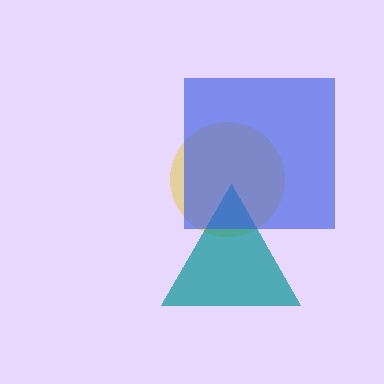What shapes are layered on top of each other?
The layered shapes are: a yellow circle, a teal triangle, a blue square.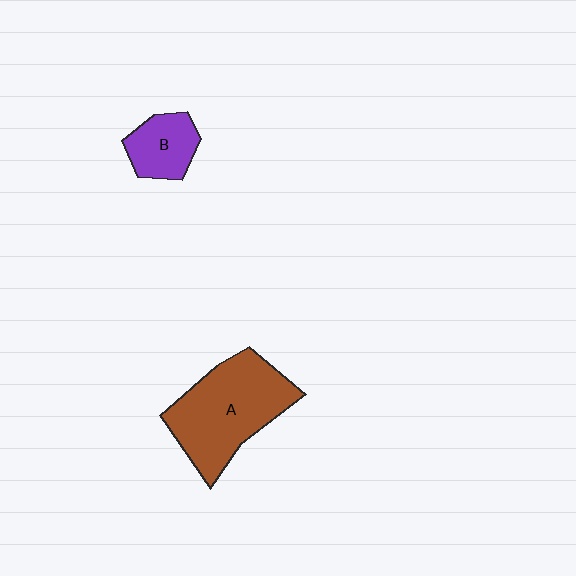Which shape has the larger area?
Shape A (brown).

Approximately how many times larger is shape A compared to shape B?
Approximately 2.5 times.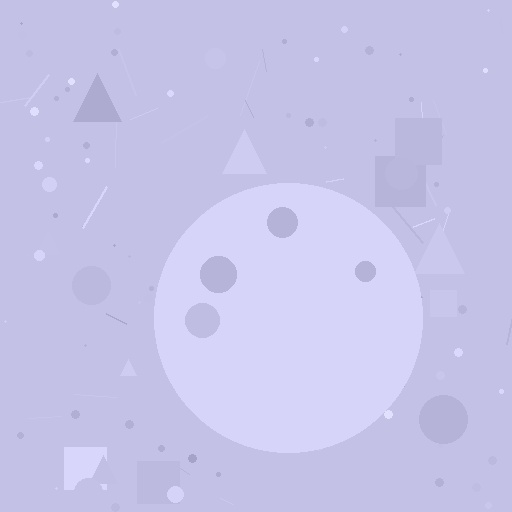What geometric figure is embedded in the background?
A circle is embedded in the background.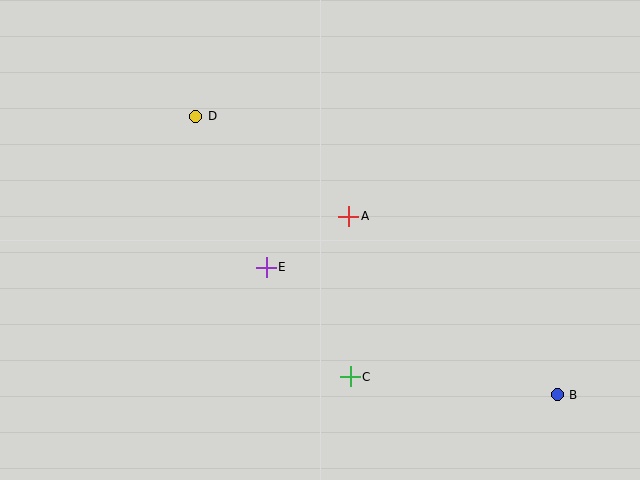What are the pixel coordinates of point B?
Point B is at (557, 395).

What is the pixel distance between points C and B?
The distance between C and B is 208 pixels.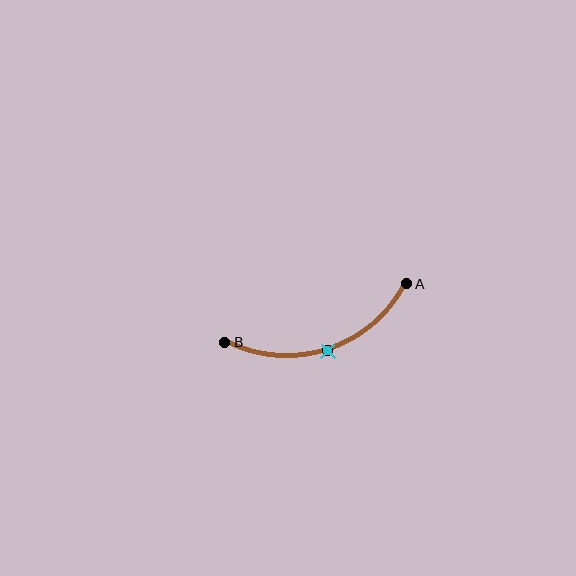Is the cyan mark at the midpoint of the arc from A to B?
Yes. The cyan mark lies on the arc at equal arc-length from both A and B — it is the arc midpoint.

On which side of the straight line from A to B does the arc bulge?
The arc bulges below the straight line connecting A and B.